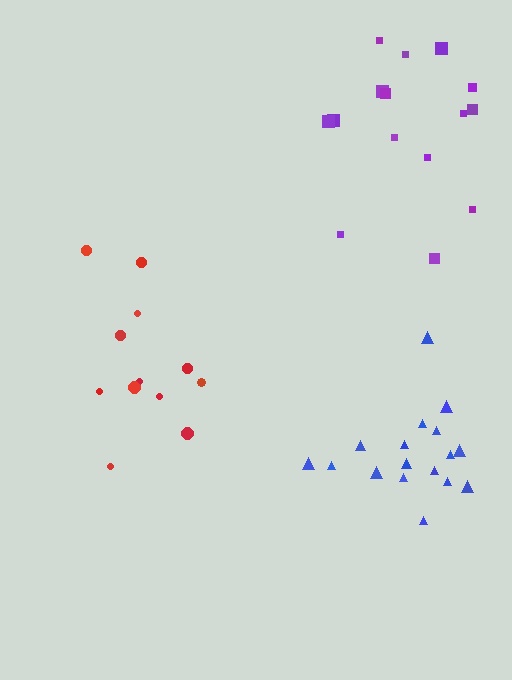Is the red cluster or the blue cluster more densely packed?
Blue.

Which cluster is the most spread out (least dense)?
Red.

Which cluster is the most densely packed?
Blue.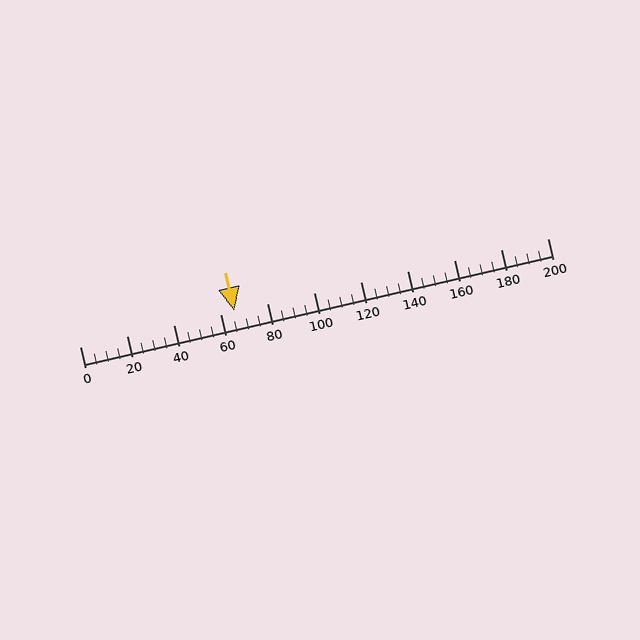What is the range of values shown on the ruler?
The ruler shows values from 0 to 200.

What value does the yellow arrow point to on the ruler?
The yellow arrow points to approximately 66.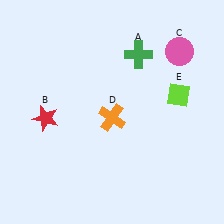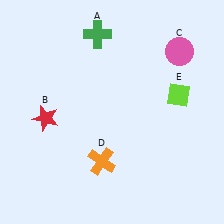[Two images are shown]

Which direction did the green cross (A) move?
The green cross (A) moved left.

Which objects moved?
The objects that moved are: the green cross (A), the orange cross (D).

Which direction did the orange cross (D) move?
The orange cross (D) moved down.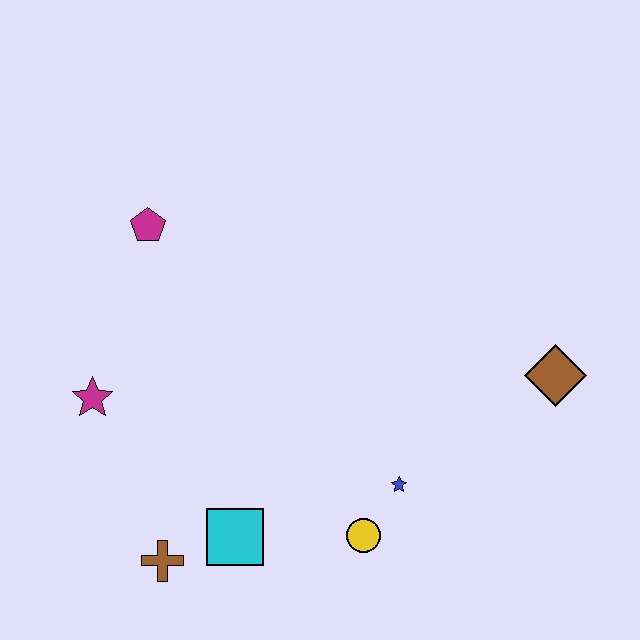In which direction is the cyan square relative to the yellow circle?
The cyan square is to the left of the yellow circle.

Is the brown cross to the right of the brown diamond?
No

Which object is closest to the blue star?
The yellow circle is closest to the blue star.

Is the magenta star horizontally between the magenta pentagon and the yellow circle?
No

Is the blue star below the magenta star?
Yes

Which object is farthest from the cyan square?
The brown diamond is farthest from the cyan square.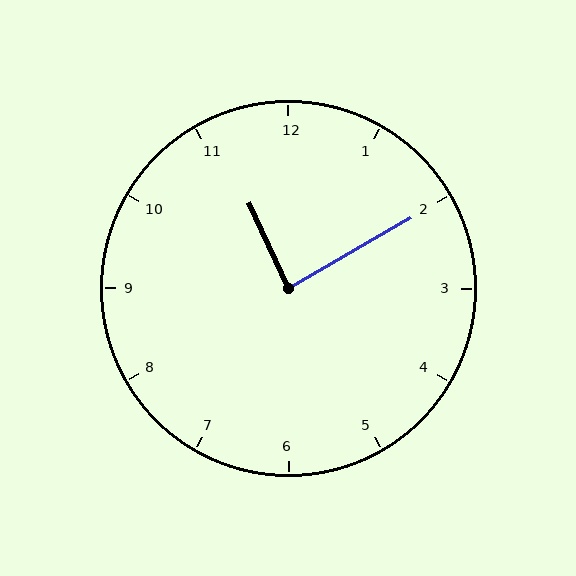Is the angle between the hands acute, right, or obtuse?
It is right.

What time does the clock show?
11:10.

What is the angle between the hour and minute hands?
Approximately 85 degrees.